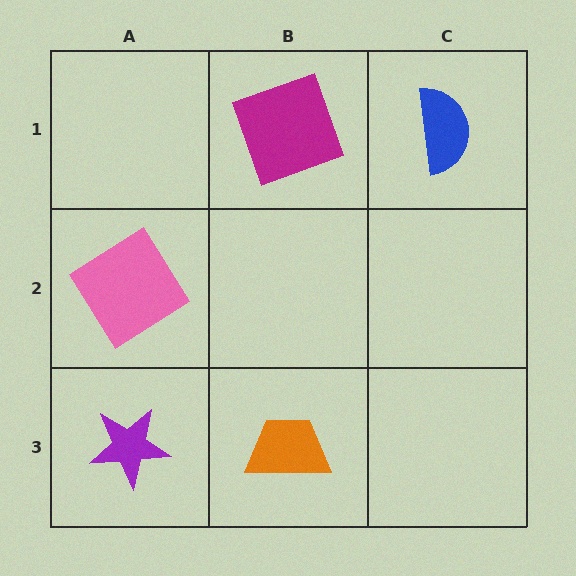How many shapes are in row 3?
2 shapes.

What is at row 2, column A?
A pink diamond.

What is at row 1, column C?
A blue semicircle.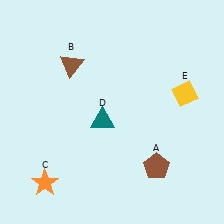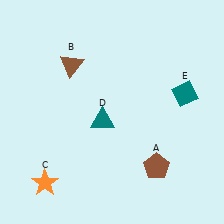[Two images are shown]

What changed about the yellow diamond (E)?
In Image 1, E is yellow. In Image 2, it changed to teal.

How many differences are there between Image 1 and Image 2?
There is 1 difference between the two images.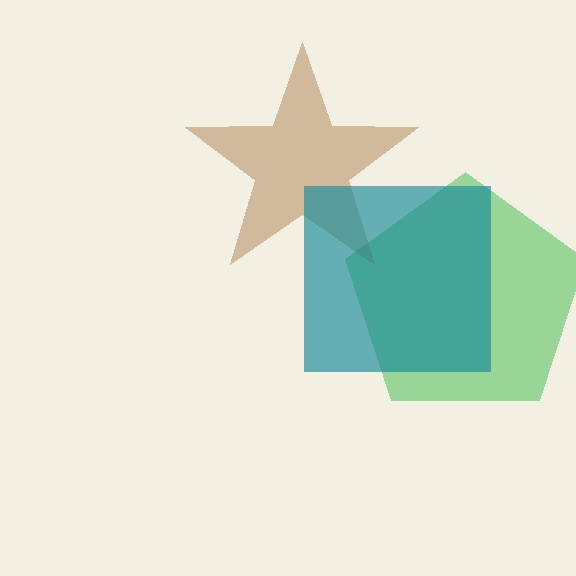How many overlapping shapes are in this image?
There are 3 overlapping shapes in the image.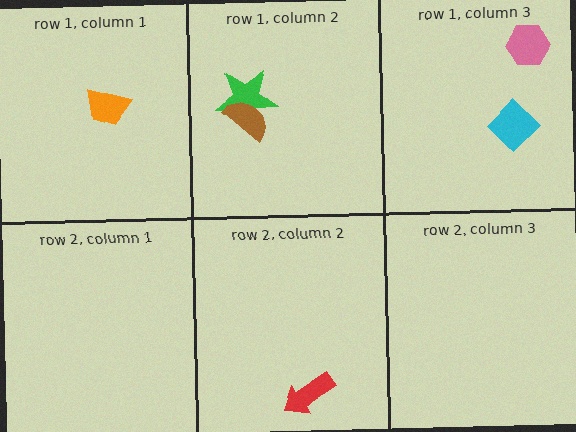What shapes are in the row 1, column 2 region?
The green star, the brown semicircle.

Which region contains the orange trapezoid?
The row 1, column 1 region.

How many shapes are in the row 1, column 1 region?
1.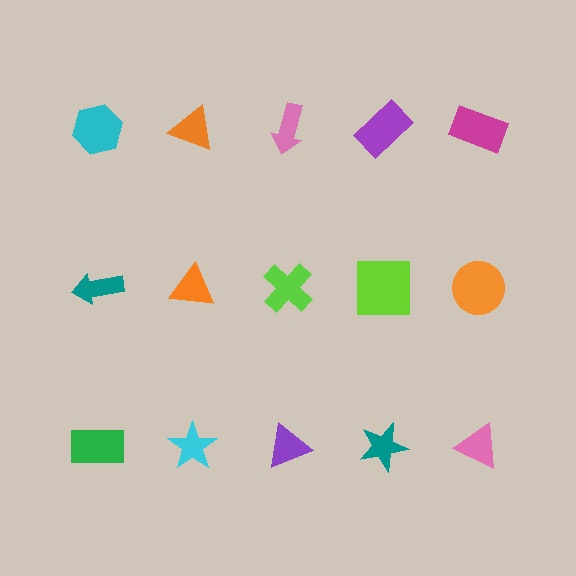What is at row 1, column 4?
A purple rectangle.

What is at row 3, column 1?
A green rectangle.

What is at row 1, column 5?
A magenta rectangle.